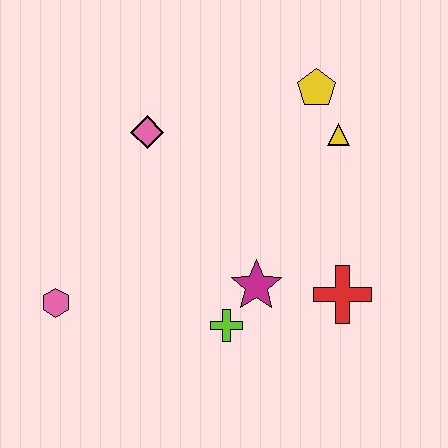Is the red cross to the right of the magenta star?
Yes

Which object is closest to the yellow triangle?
The yellow pentagon is closest to the yellow triangle.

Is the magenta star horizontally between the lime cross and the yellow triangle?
Yes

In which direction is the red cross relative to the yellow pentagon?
The red cross is below the yellow pentagon.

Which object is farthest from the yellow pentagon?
The pink hexagon is farthest from the yellow pentagon.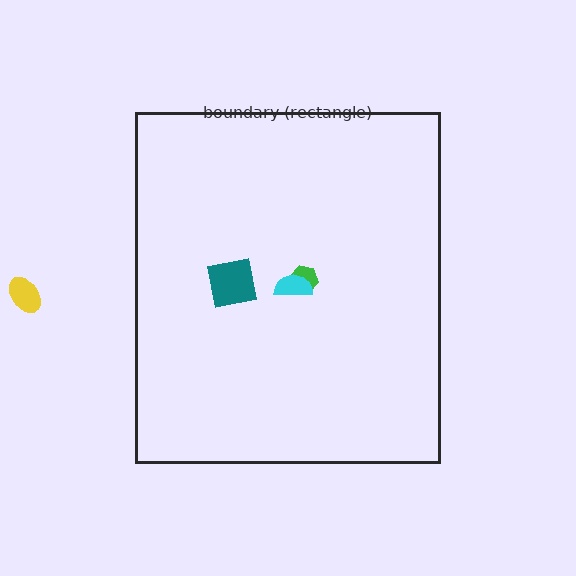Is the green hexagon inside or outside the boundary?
Inside.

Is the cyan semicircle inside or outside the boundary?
Inside.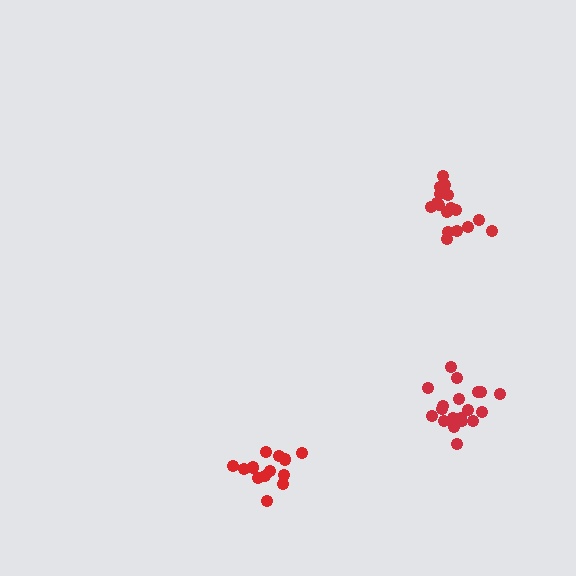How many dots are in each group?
Group 1: 15 dots, Group 2: 18 dots, Group 3: 19 dots (52 total).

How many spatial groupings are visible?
There are 3 spatial groupings.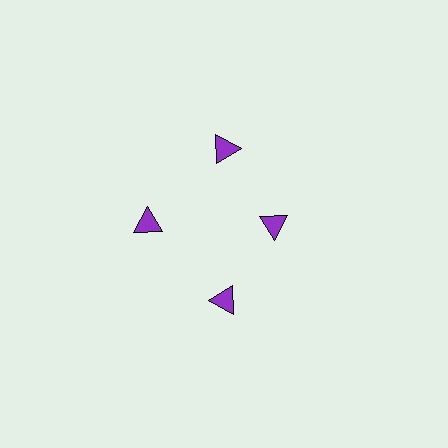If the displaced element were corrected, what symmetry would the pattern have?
It would have 4-fold rotational symmetry — the pattern would map onto itself every 90 degrees.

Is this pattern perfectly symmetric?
No. The 4 purple triangles are arranged in a ring, but one element near the 3 o'clock position is pulled inward toward the center, breaking the 4-fold rotational symmetry.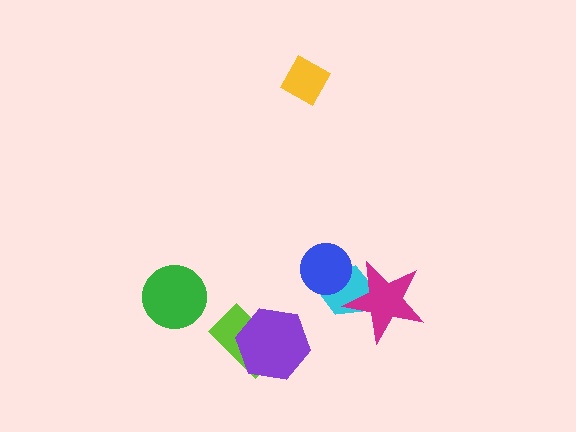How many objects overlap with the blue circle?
1 object overlaps with the blue circle.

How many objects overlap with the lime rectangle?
1 object overlaps with the lime rectangle.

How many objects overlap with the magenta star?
1 object overlaps with the magenta star.